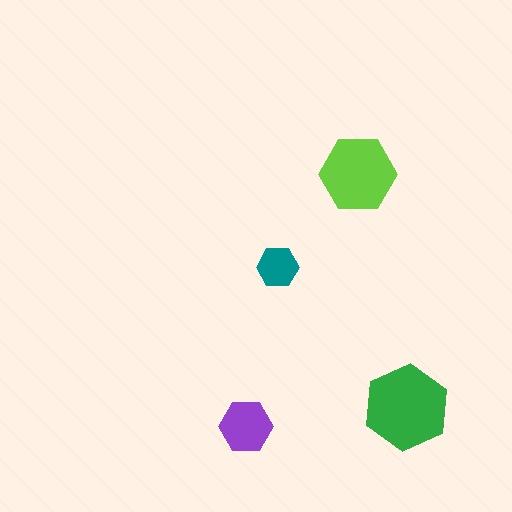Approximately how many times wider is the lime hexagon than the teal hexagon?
About 2 times wider.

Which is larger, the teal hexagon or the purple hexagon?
The purple one.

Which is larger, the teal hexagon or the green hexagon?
The green one.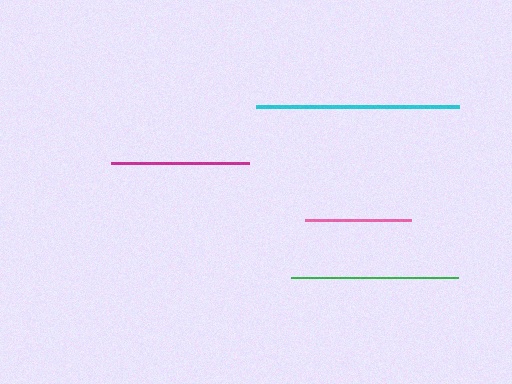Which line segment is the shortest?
The pink line is the shortest at approximately 106 pixels.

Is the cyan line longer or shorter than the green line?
The cyan line is longer than the green line.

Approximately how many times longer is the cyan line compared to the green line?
The cyan line is approximately 1.2 times the length of the green line.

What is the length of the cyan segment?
The cyan segment is approximately 203 pixels long.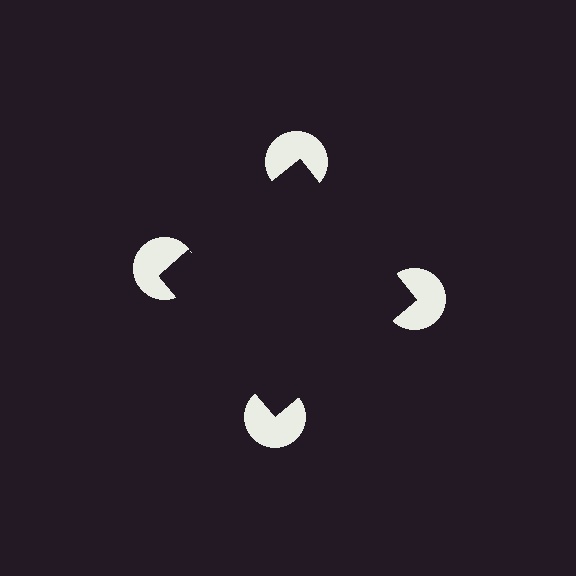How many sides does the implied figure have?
4 sides.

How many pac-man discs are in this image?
There are 4 — one at each vertex of the illusory square.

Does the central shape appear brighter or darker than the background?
It typically appears slightly darker than the background, even though no actual brightness change is drawn.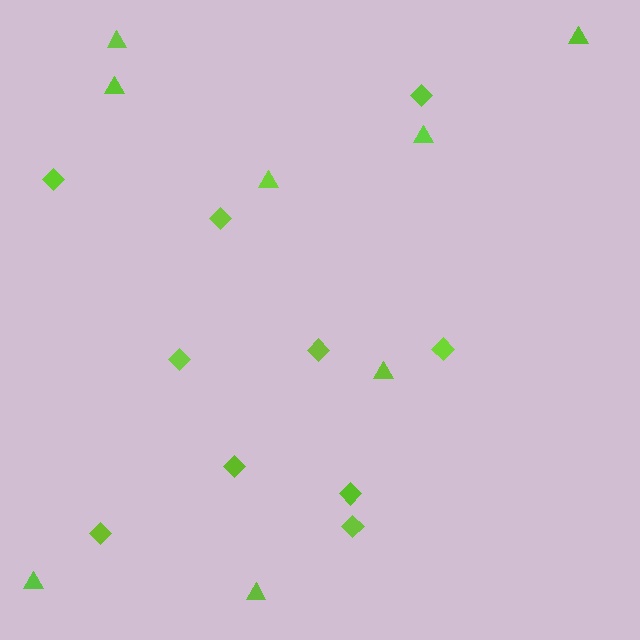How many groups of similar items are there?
There are 2 groups: one group of triangles (8) and one group of diamonds (10).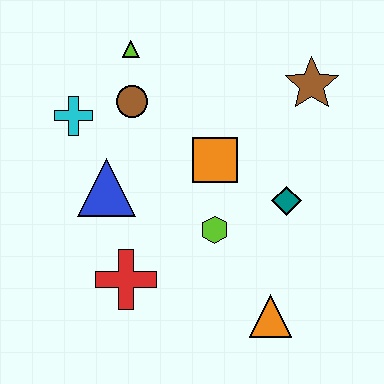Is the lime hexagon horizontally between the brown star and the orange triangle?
No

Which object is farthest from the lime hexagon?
The lime triangle is farthest from the lime hexagon.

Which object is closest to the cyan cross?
The brown circle is closest to the cyan cross.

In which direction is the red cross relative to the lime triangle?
The red cross is below the lime triangle.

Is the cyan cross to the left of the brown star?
Yes